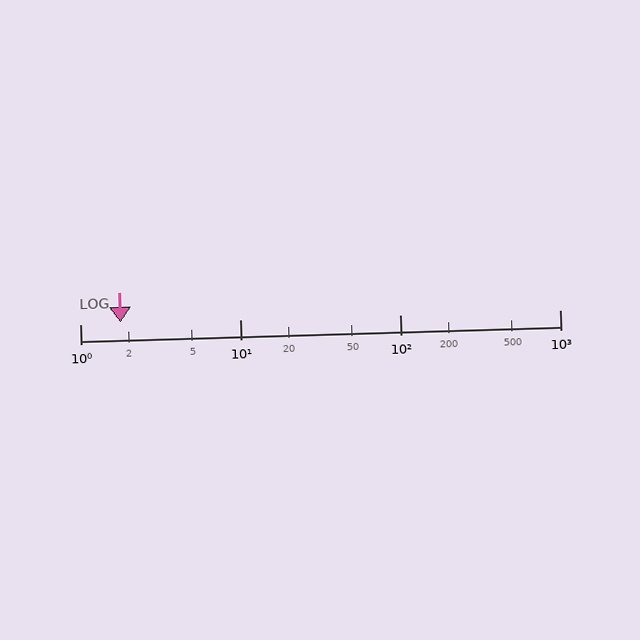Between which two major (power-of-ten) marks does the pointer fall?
The pointer is between 1 and 10.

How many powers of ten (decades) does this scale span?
The scale spans 3 decades, from 1 to 1000.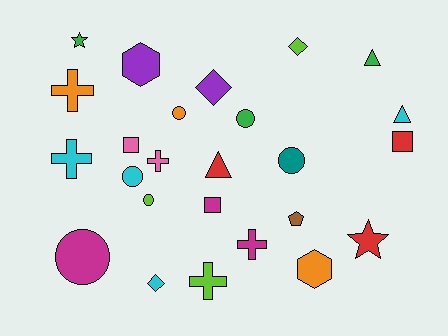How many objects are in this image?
There are 25 objects.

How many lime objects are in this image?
There are 3 lime objects.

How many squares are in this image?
There are 3 squares.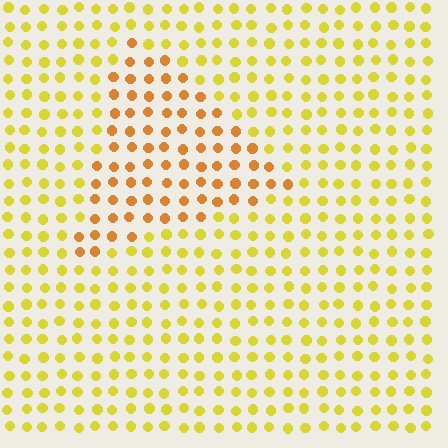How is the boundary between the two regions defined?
The boundary is defined purely by a slight shift in hue (about 30 degrees). Spacing, size, and orientation are identical on both sides.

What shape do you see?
I see a triangle.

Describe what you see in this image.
The image is filled with small yellow elements in a uniform arrangement. A triangle-shaped region is visible where the elements are tinted to a slightly different hue, forming a subtle color boundary.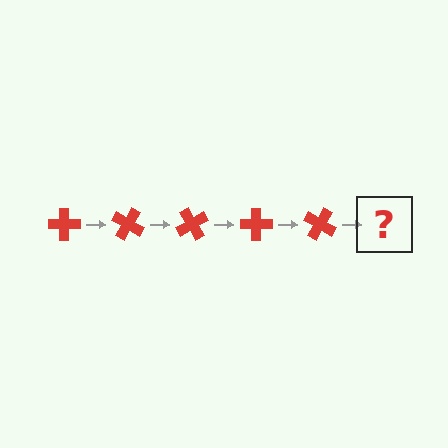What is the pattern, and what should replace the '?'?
The pattern is that the cross rotates 30 degrees each step. The '?' should be a red cross rotated 150 degrees.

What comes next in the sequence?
The next element should be a red cross rotated 150 degrees.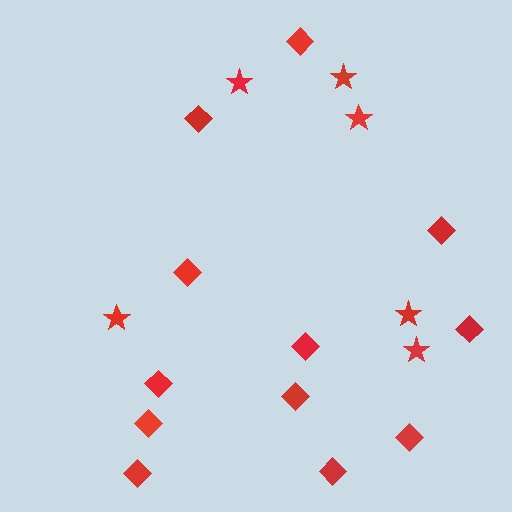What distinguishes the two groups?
There are 2 groups: one group of diamonds (12) and one group of stars (6).